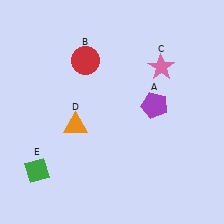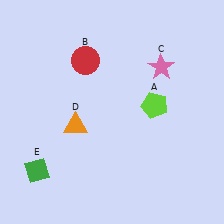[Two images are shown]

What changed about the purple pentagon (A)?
In Image 1, A is purple. In Image 2, it changed to lime.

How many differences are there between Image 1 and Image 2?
There is 1 difference between the two images.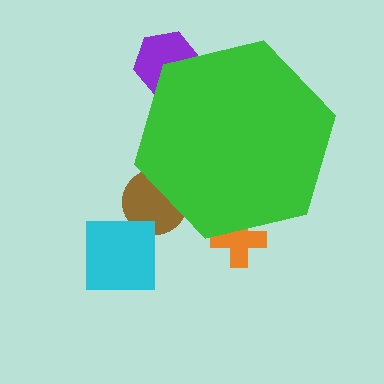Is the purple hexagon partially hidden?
Yes, the purple hexagon is partially hidden behind the green hexagon.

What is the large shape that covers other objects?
A green hexagon.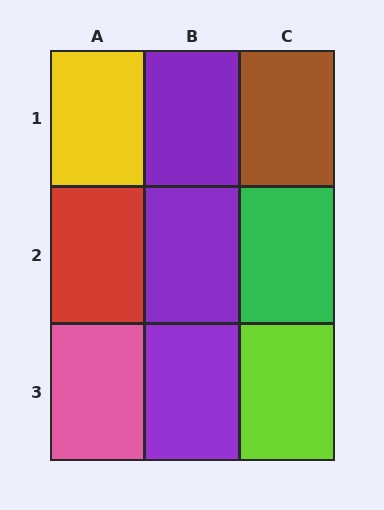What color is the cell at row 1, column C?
Brown.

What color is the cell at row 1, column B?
Purple.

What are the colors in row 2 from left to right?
Red, purple, green.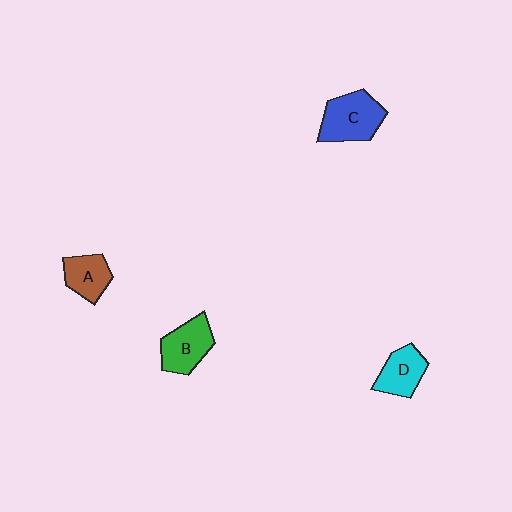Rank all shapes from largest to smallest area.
From largest to smallest: C (blue), B (green), D (cyan), A (brown).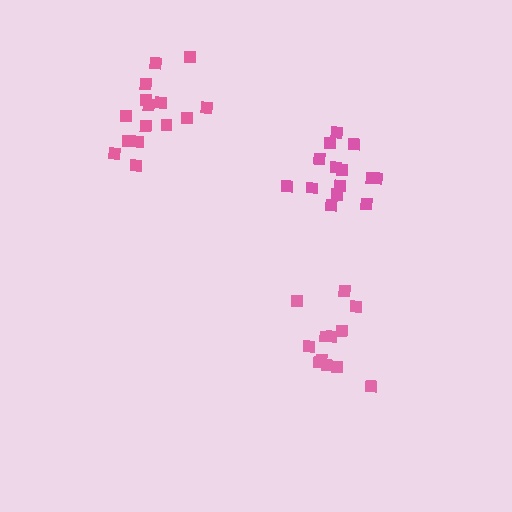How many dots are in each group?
Group 1: 16 dots, Group 2: 12 dots, Group 3: 14 dots (42 total).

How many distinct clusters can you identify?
There are 3 distinct clusters.